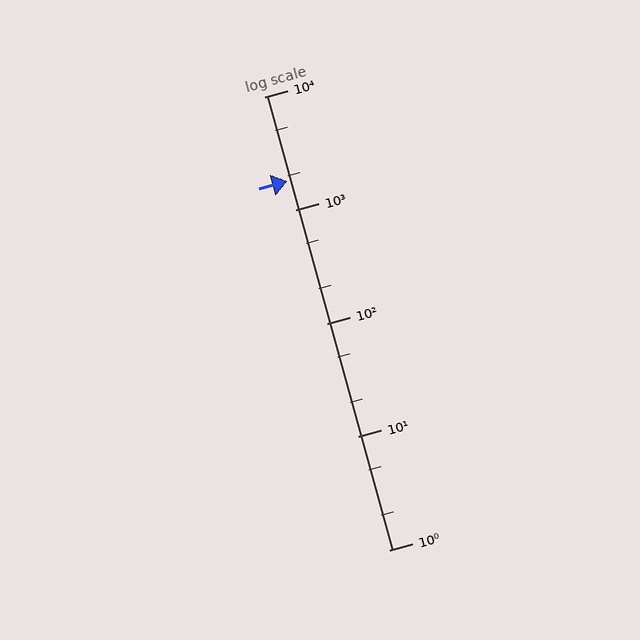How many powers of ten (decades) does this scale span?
The scale spans 4 decades, from 1 to 10000.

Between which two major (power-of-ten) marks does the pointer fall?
The pointer is between 1000 and 10000.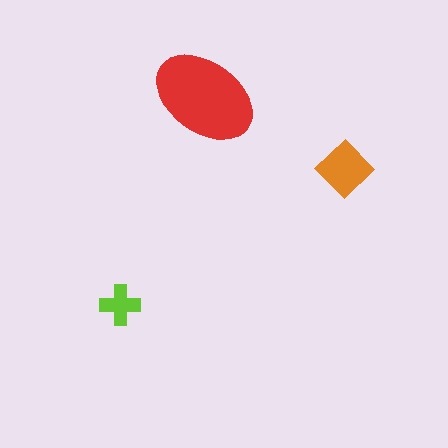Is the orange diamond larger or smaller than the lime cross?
Larger.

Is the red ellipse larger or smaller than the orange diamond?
Larger.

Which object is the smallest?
The lime cross.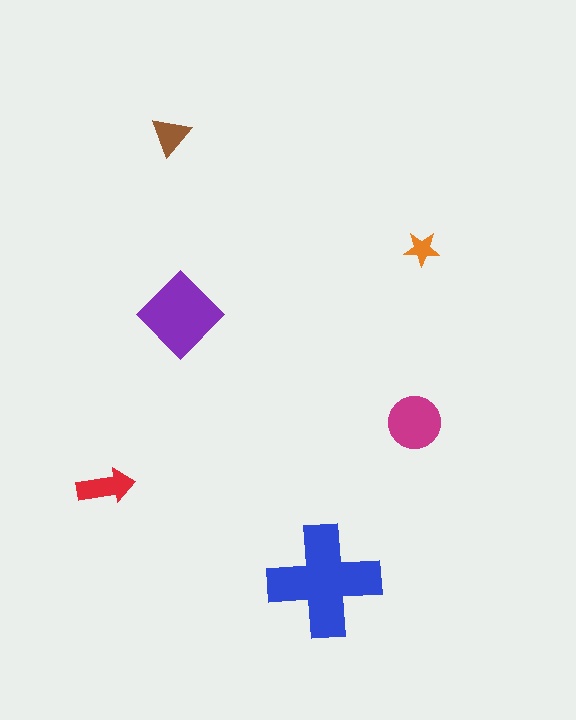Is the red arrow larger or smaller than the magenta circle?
Smaller.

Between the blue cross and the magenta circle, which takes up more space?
The blue cross.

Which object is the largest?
The blue cross.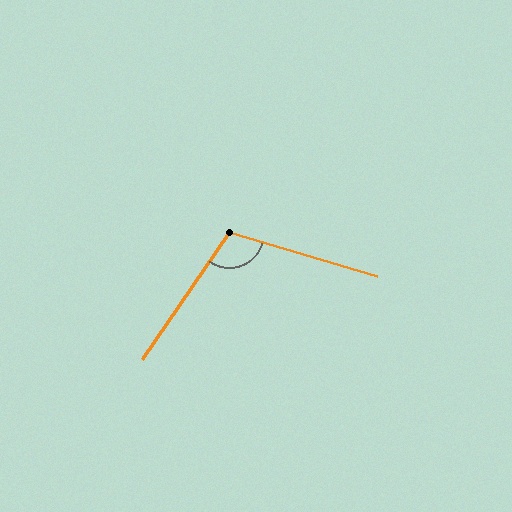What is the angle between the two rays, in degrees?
Approximately 108 degrees.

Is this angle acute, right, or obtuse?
It is obtuse.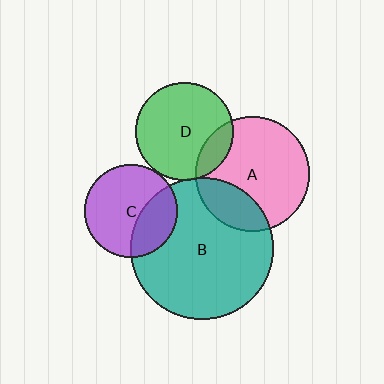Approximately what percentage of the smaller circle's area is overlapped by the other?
Approximately 30%.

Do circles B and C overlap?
Yes.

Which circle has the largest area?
Circle B (teal).